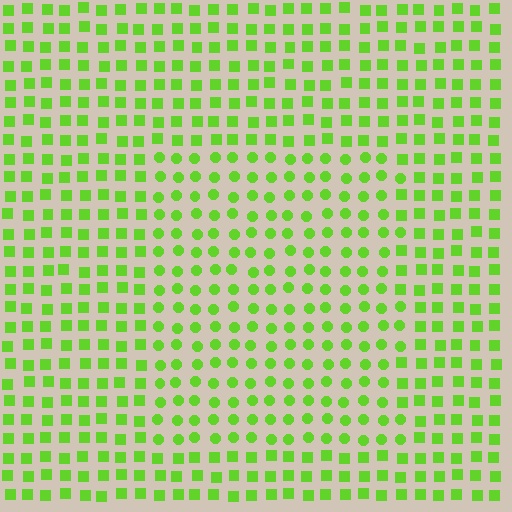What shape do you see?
I see a rectangle.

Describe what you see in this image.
The image is filled with small lime elements arranged in a uniform grid. A rectangle-shaped region contains circles, while the surrounding area contains squares. The boundary is defined purely by the change in element shape.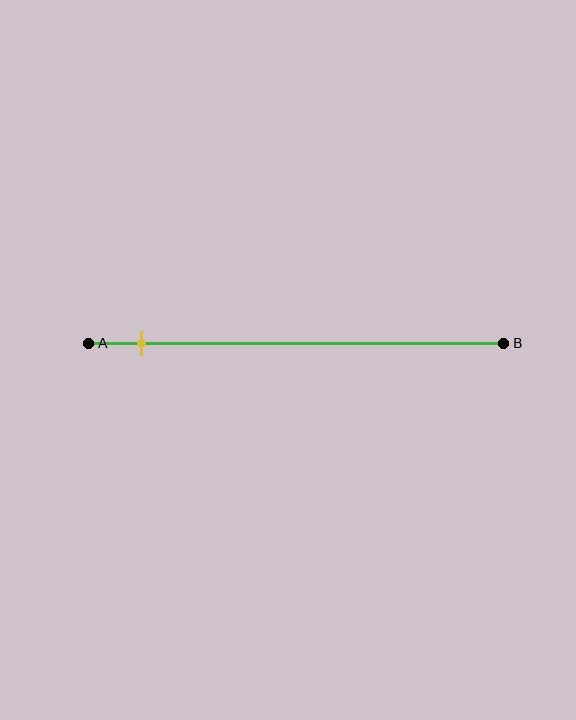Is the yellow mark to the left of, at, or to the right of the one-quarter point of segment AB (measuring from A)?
The yellow mark is to the left of the one-quarter point of segment AB.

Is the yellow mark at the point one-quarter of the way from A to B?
No, the mark is at about 15% from A, not at the 25% one-quarter point.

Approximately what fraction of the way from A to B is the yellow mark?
The yellow mark is approximately 15% of the way from A to B.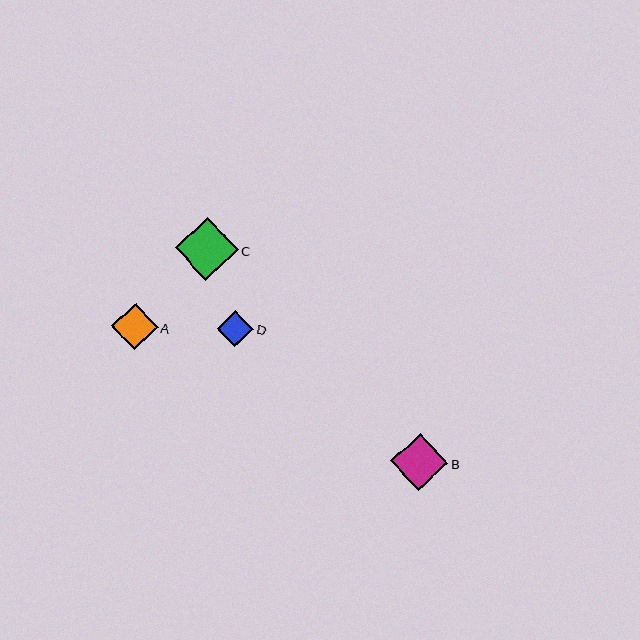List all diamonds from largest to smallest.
From largest to smallest: C, B, A, D.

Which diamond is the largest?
Diamond C is the largest with a size of approximately 63 pixels.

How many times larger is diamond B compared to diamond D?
Diamond B is approximately 1.6 times the size of diamond D.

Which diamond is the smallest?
Diamond D is the smallest with a size of approximately 36 pixels.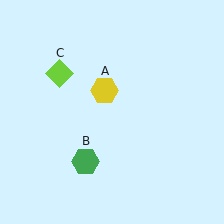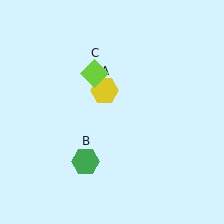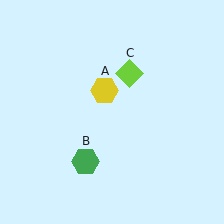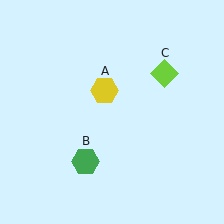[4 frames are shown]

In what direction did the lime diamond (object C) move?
The lime diamond (object C) moved right.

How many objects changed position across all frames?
1 object changed position: lime diamond (object C).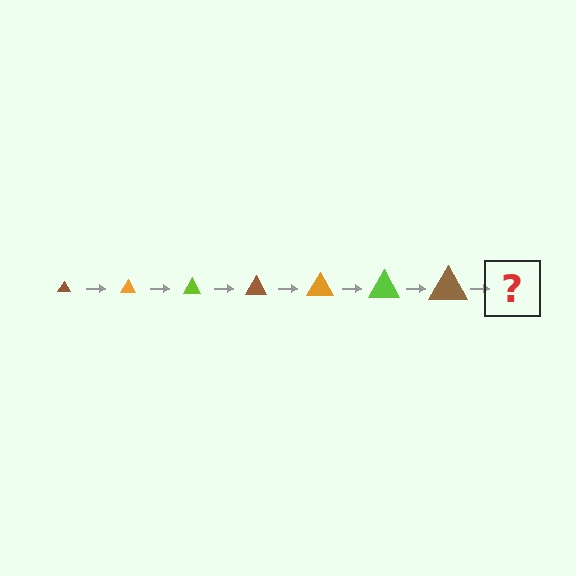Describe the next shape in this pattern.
It should be an orange triangle, larger than the previous one.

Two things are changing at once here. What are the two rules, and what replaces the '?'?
The two rules are that the triangle grows larger each step and the color cycles through brown, orange, and lime. The '?' should be an orange triangle, larger than the previous one.